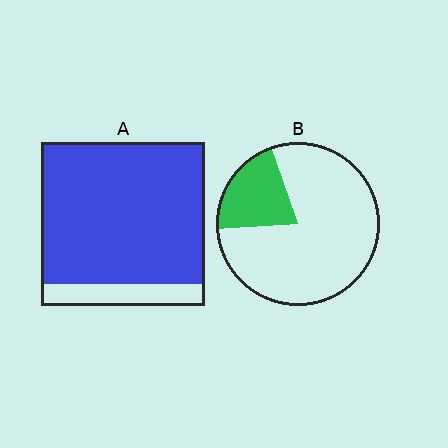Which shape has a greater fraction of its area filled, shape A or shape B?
Shape A.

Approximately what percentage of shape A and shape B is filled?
A is approximately 85% and B is approximately 20%.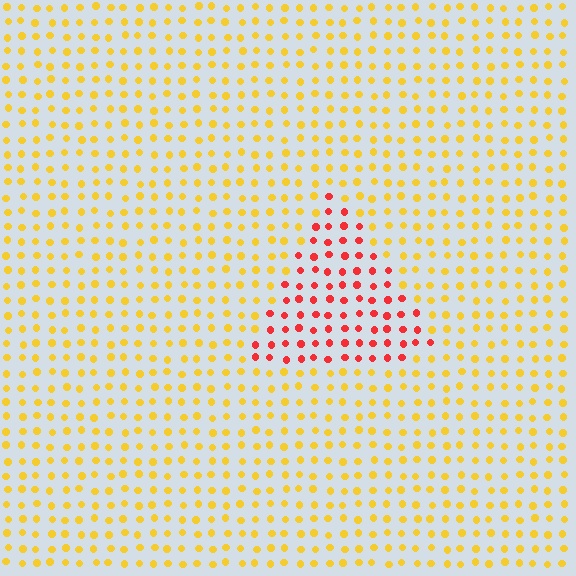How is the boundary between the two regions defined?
The boundary is defined purely by a slight shift in hue (about 51 degrees). Spacing, size, and orientation are identical on both sides.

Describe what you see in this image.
The image is filled with small yellow elements in a uniform arrangement. A triangle-shaped region is visible where the elements are tinted to a slightly different hue, forming a subtle color boundary.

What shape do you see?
I see a triangle.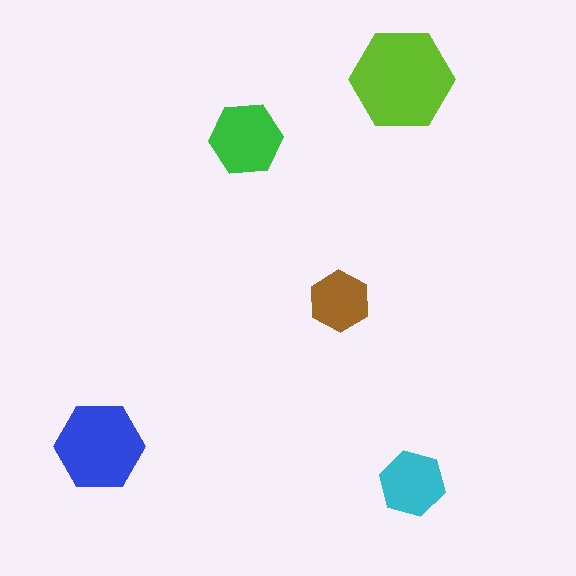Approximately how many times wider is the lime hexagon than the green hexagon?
About 1.5 times wider.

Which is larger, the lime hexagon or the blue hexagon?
The lime one.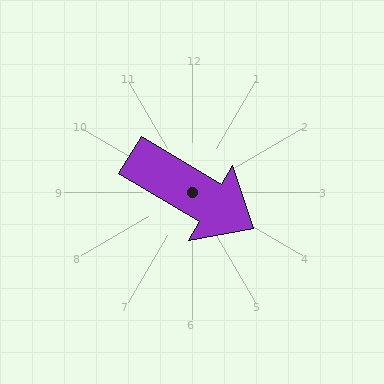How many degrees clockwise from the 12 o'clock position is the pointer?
Approximately 121 degrees.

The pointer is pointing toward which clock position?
Roughly 4 o'clock.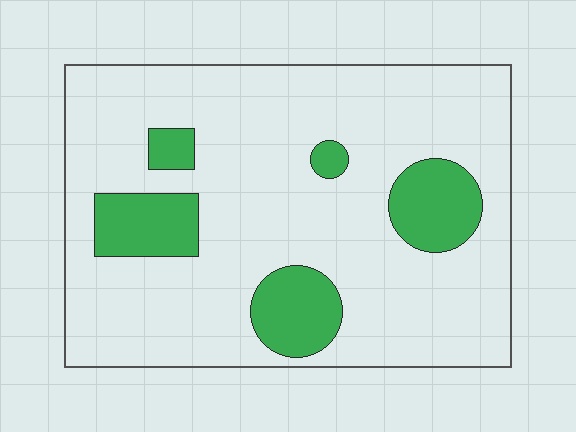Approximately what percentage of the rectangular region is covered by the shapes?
Approximately 15%.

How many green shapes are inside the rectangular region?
5.